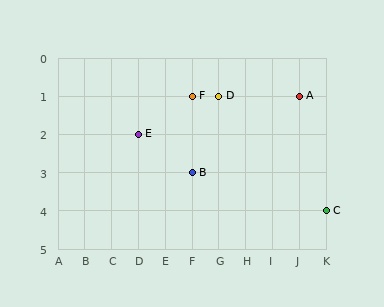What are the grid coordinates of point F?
Point F is at grid coordinates (F, 1).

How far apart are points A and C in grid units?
Points A and C are 1 column and 3 rows apart (about 3.2 grid units diagonally).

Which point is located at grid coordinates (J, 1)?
Point A is at (J, 1).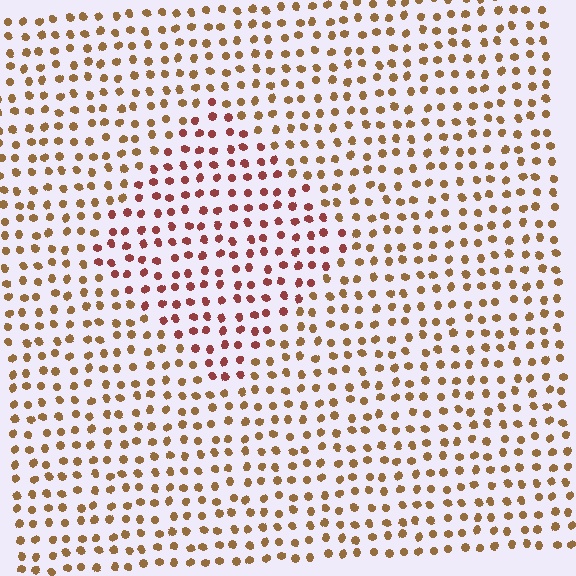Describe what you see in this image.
The image is filled with small brown elements in a uniform arrangement. A diamond-shaped region is visible where the elements are tinted to a slightly different hue, forming a subtle color boundary.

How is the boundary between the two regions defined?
The boundary is defined purely by a slight shift in hue (about 35 degrees). Spacing, size, and orientation are identical on both sides.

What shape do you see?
I see a diamond.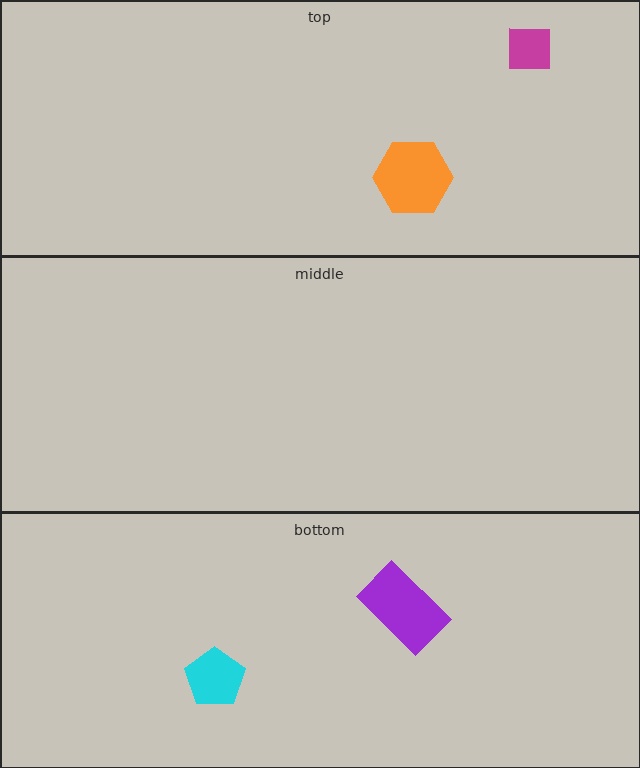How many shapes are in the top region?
2.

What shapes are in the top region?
The magenta square, the orange hexagon.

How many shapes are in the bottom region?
2.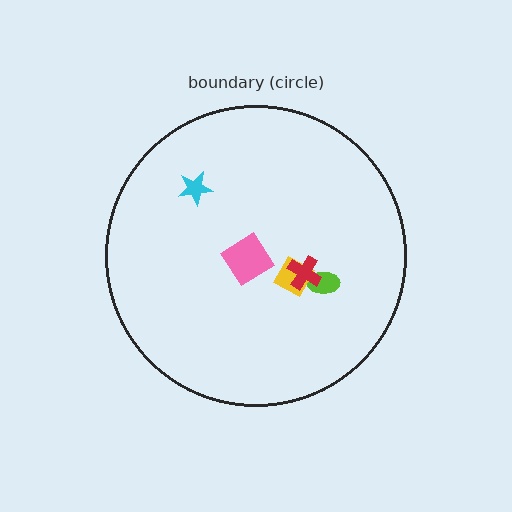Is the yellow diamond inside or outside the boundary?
Inside.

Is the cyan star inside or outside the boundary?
Inside.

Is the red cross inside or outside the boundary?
Inside.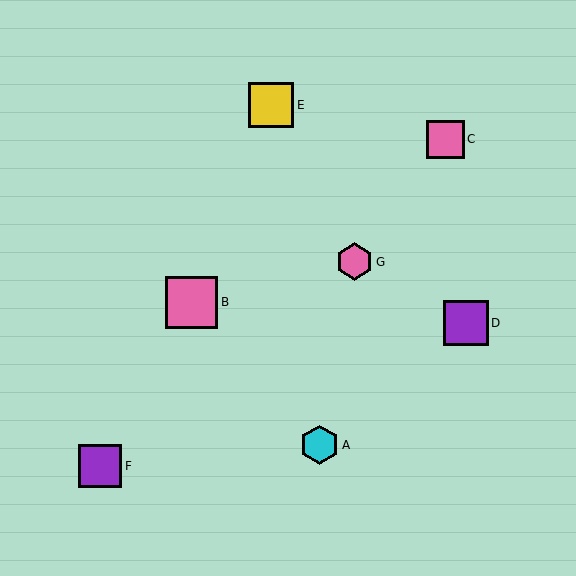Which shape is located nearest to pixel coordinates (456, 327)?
The purple square (labeled D) at (466, 323) is nearest to that location.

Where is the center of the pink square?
The center of the pink square is at (192, 302).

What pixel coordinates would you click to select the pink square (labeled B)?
Click at (192, 302) to select the pink square B.